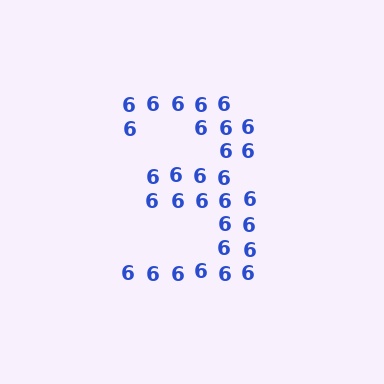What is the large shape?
The large shape is the digit 3.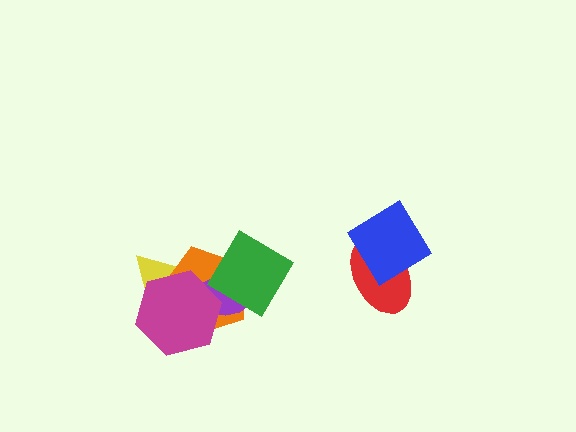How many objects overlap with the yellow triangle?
2 objects overlap with the yellow triangle.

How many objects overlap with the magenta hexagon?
3 objects overlap with the magenta hexagon.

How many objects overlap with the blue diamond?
1 object overlaps with the blue diamond.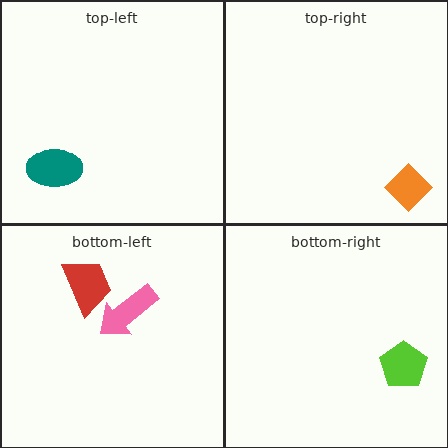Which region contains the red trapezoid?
The bottom-left region.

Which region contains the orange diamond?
The top-right region.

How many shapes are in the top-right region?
1.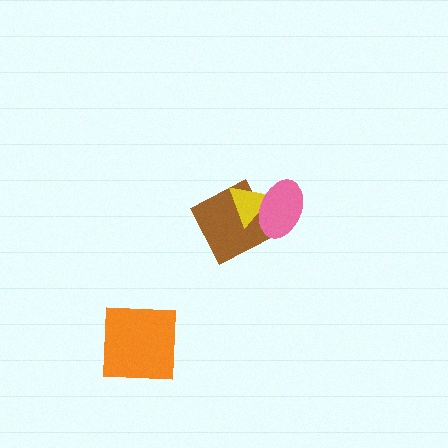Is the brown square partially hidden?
Yes, it is partially covered by another shape.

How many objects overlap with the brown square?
2 objects overlap with the brown square.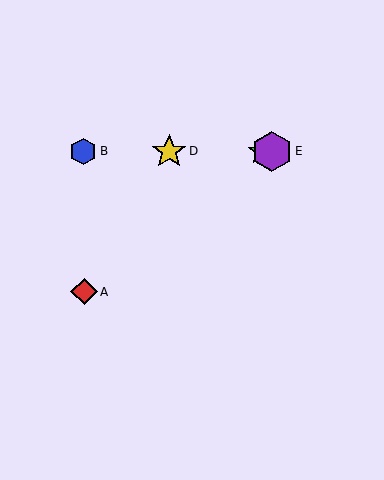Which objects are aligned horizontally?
Objects B, C, D, E are aligned horizontally.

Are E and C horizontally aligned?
Yes, both are at y≈151.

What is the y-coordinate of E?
Object E is at y≈151.